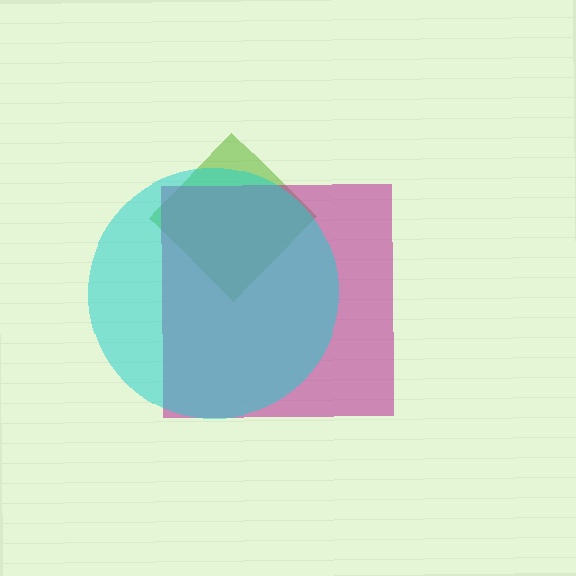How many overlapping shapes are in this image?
There are 3 overlapping shapes in the image.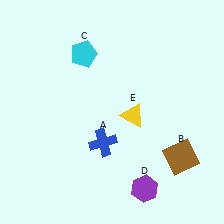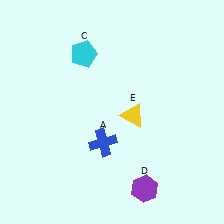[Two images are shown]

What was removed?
The brown square (B) was removed in Image 2.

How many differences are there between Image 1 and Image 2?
There is 1 difference between the two images.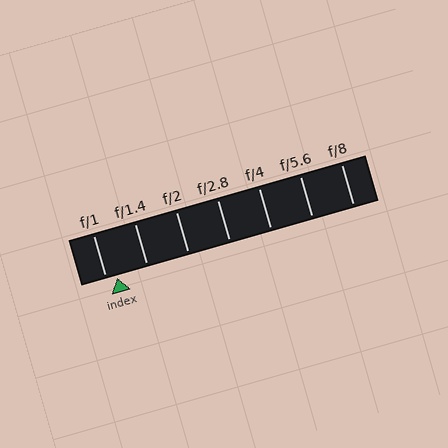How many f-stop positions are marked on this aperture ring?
There are 7 f-stop positions marked.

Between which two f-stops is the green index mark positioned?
The index mark is between f/1 and f/1.4.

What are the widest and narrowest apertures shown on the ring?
The widest aperture shown is f/1 and the narrowest is f/8.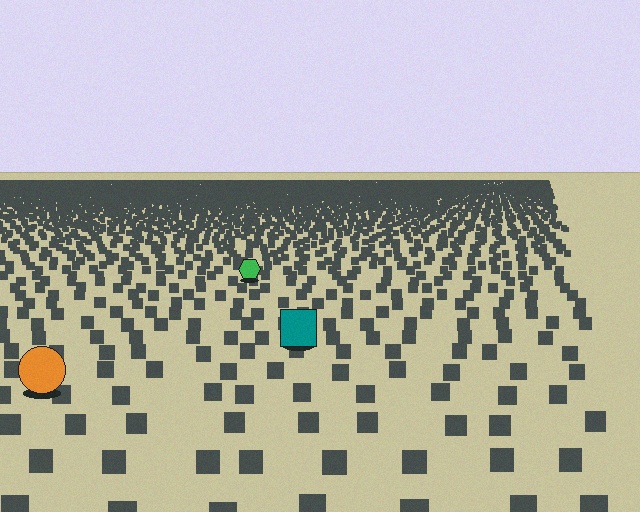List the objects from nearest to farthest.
From nearest to farthest: the orange circle, the teal square, the green hexagon.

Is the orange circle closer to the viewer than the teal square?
Yes. The orange circle is closer — you can tell from the texture gradient: the ground texture is coarser near it.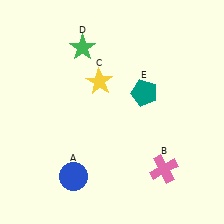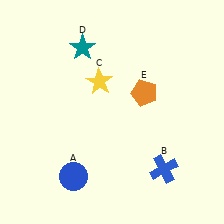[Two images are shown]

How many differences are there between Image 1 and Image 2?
There are 3 differences between the two images.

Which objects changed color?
B changed from pink to blue. D changed from green to teal. E changed from teal to orange.